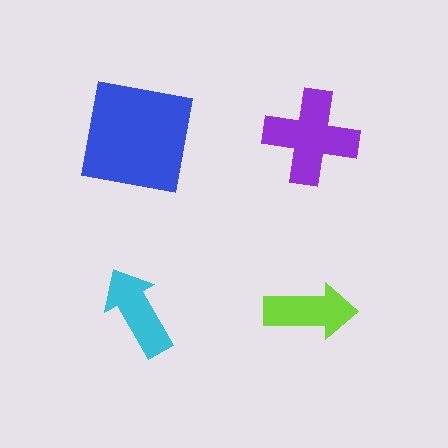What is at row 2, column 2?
A lime arrow.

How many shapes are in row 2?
2 shapes.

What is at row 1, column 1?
A blue square.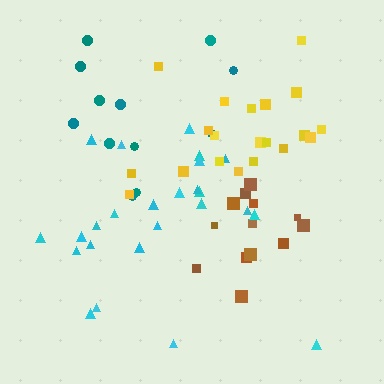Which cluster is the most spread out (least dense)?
Teal.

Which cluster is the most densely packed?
Brown.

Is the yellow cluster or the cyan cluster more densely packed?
Yellow.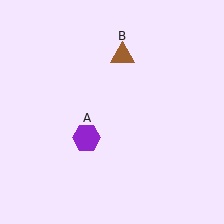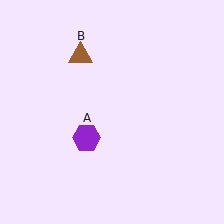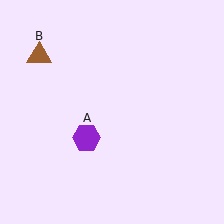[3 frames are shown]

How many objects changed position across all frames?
1 object changed position: brown triangle (object B).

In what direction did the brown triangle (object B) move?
The brown triangle (object B) moved left.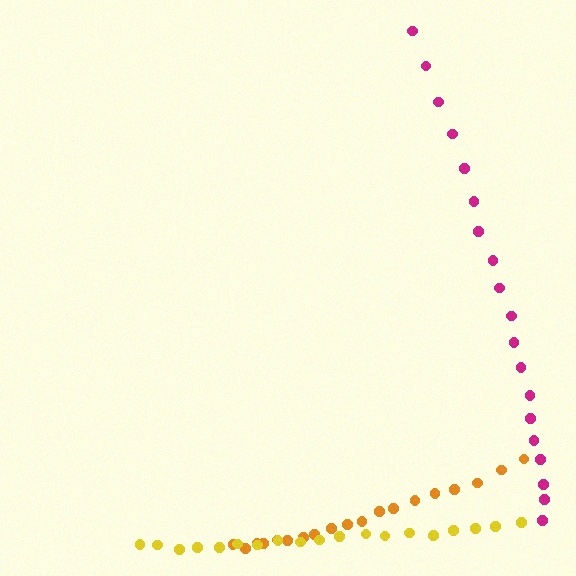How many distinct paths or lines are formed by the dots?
There are 3 distinct paths.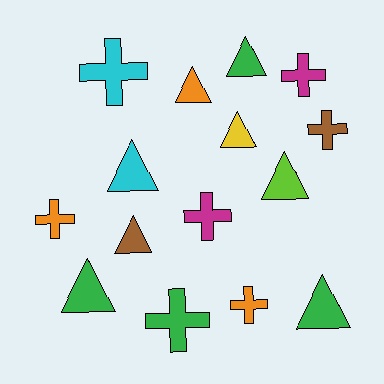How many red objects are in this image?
There are no red objects.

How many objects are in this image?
There are 15 objects.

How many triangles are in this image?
There are 8 triangles.